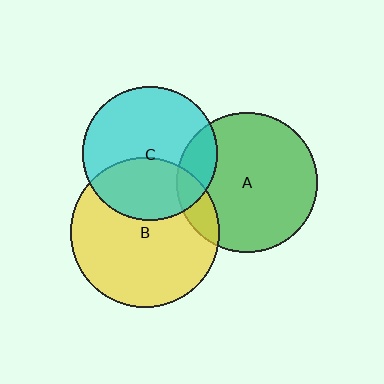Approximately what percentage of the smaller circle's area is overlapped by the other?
Approximately 35%.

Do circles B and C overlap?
Yes.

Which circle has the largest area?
Circle B (yellow).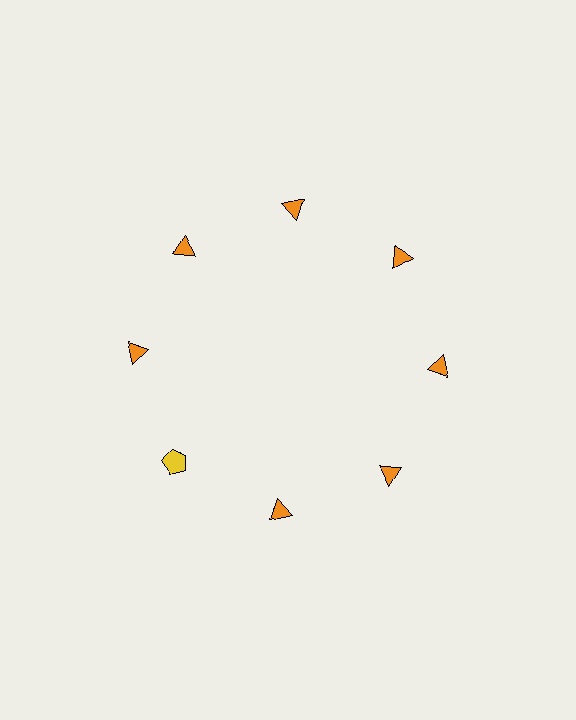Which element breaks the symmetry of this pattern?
The yellow pentagon at roughly the 8 o'clock position breaks the symmetry. All other shapes are orange triangles.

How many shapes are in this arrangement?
There are 8 shapes arranged in a ring pattern.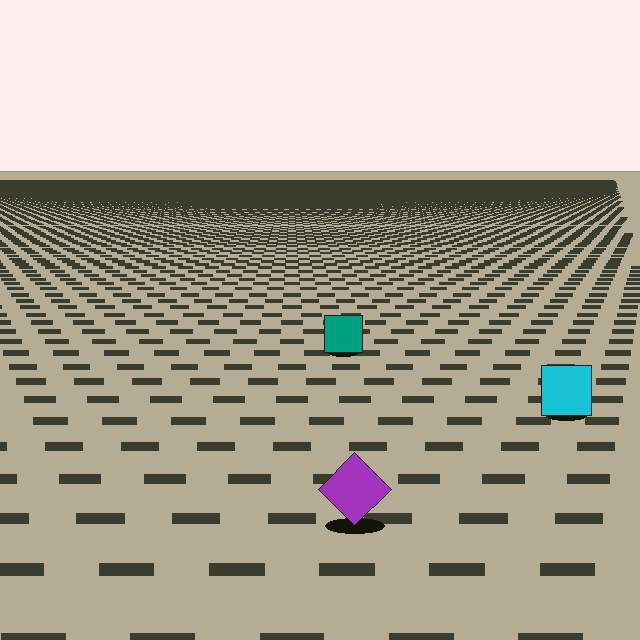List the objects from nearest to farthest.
From nearest to farthest: the purple diamond, the cyan square, the teal square.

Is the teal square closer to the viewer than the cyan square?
No. The cyan square is closer — you can tell from the texture gradient: the ground texture is coarser near it.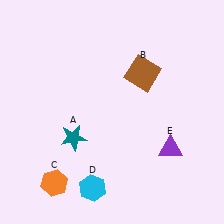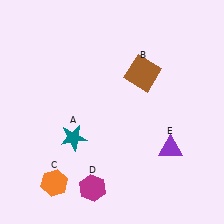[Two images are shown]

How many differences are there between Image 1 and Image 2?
There is 1 difference between the two images.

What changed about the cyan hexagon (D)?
In Image 1, D is cyan. In Image 2, it changed to magenta.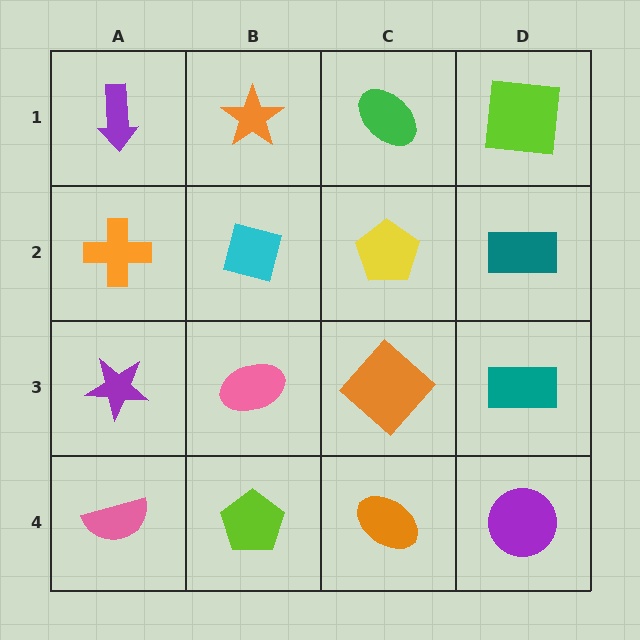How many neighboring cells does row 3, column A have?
3.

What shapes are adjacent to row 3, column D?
A teal rectangle (row 2, column D), a purple circle (row 4, column D), an orange diamond (row 3, column C).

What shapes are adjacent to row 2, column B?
An orange star (row 1, column B), a pink ellipse (row 3, column B), an orange cross (row 2, column A), a yellow pentagon (row 2, column C).